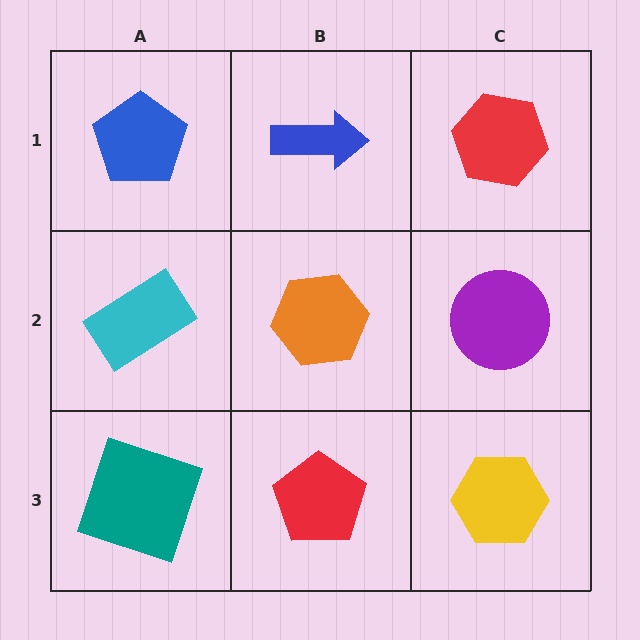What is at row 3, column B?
A red pentagon.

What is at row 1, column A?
A blue pentagon.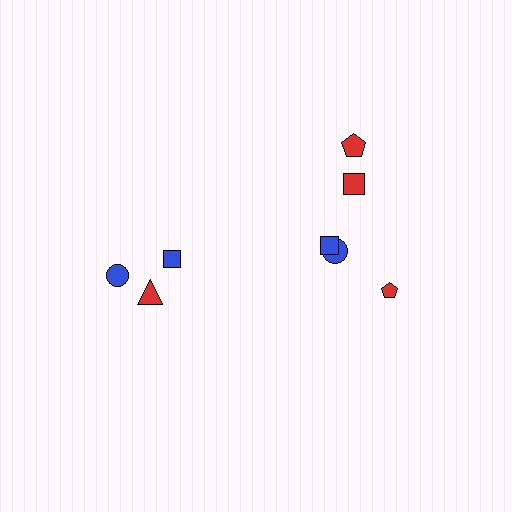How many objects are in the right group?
There are 5 objects.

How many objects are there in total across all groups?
There are 8 objects.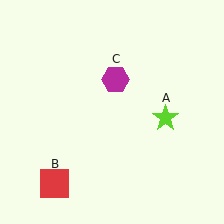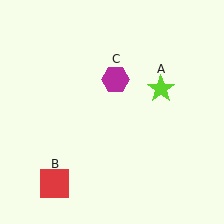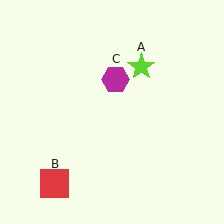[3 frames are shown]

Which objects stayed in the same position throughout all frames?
Red square (object B) and magenta hexagon (object C) remained stationary.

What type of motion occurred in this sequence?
The lime star (object A) rotated counterclockwise around the center of the scene.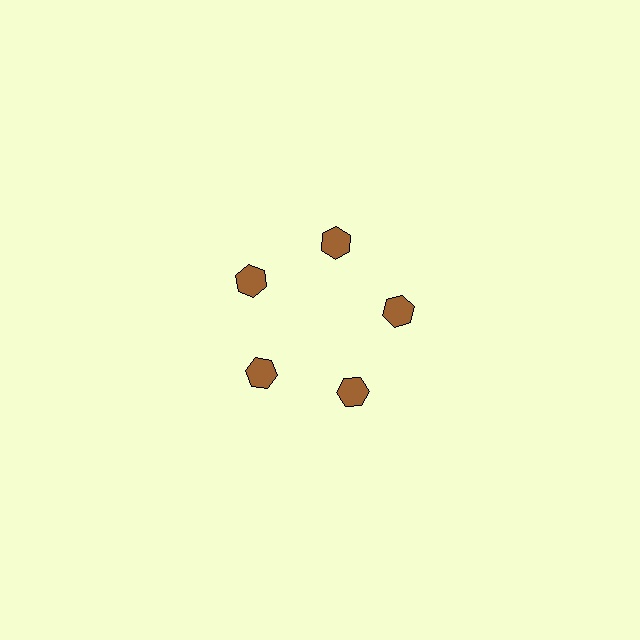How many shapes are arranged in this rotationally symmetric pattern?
There are 5 shapes, arranged in 5 groups of 1.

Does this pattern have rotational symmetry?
Yes, this pattern has 5-fold rotational symmetry. It looks the same after rotating 72 degrees around the center.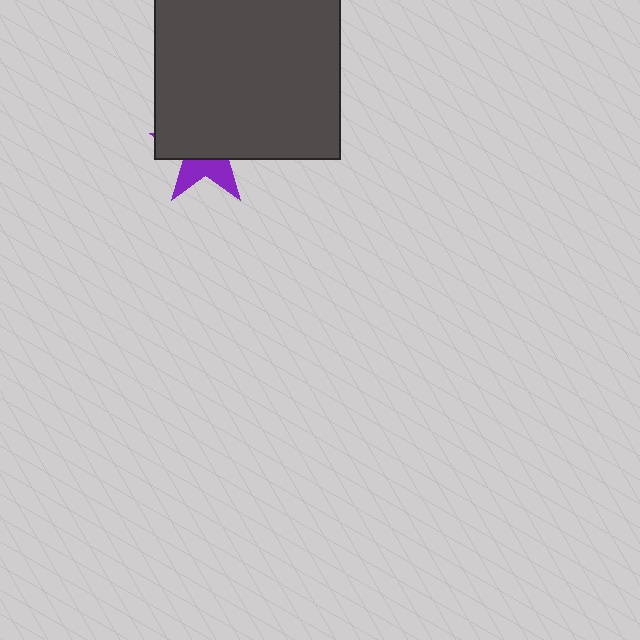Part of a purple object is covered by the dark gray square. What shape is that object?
It is a star.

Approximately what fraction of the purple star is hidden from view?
Roughly 63% of the purple star is hidden behind the dark gray square.